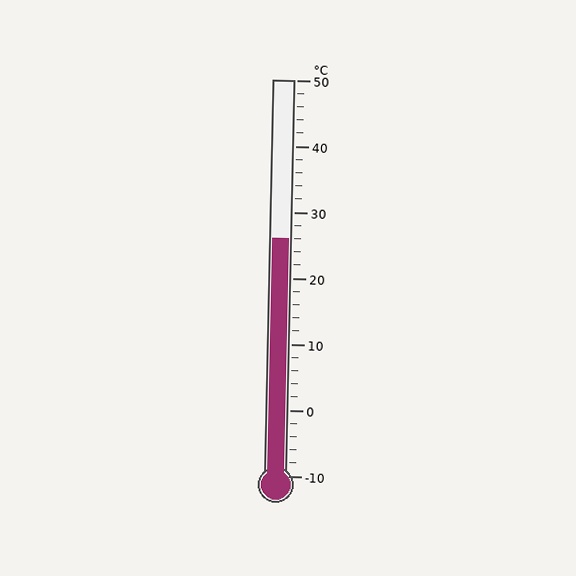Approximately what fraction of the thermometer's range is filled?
The thermometer is filled to approximately 60% of its range.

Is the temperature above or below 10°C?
The temperature is above 10°C.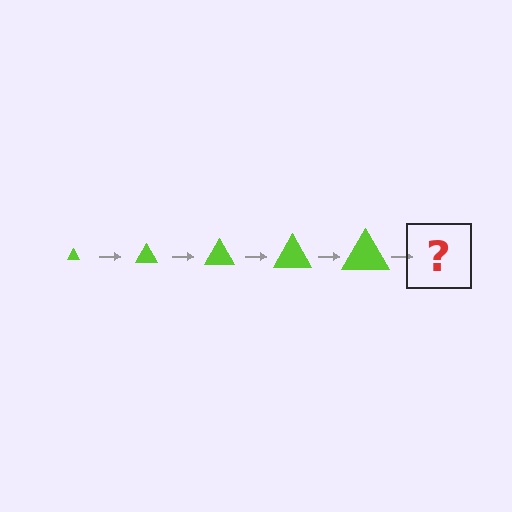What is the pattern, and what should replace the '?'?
The pattern is that the triangle gets progressively larger each step. The '?' should be a lime triangle, larger than the previous one.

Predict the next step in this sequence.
The next step is a lime triangle, larger than the previous one.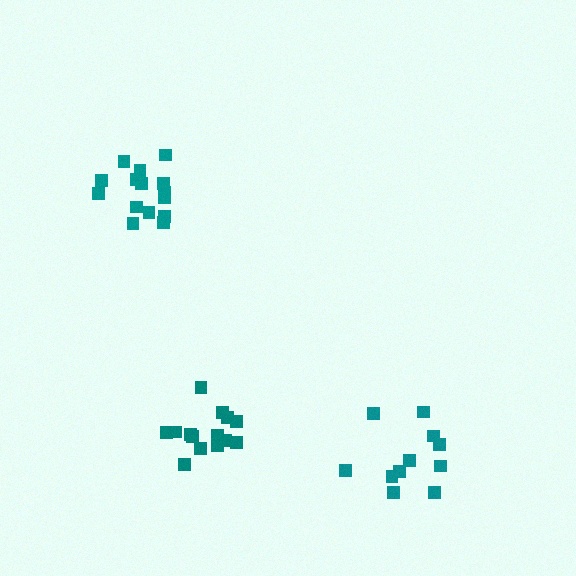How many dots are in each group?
Group 1: 11 dots, Group 2: 15 dots, Group 3: 14 dots (40 total).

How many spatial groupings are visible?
There are 3 spatial groupings.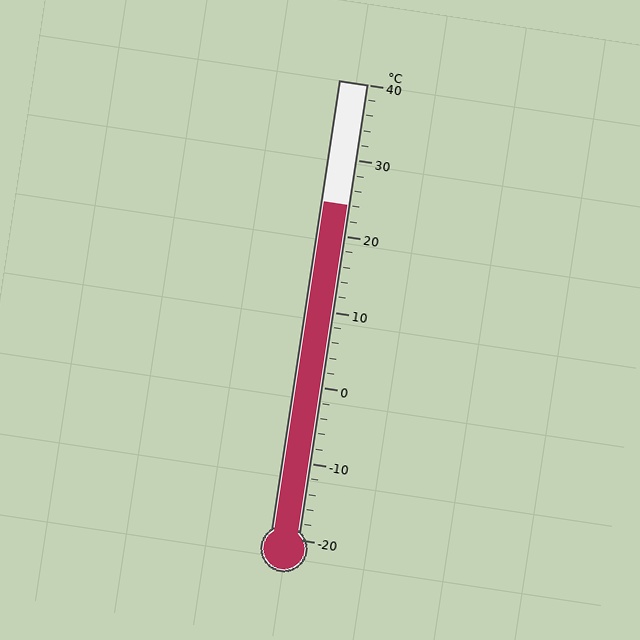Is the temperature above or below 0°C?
The temperature is above 0°C.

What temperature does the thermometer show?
The thermometer shows approximately 24°C.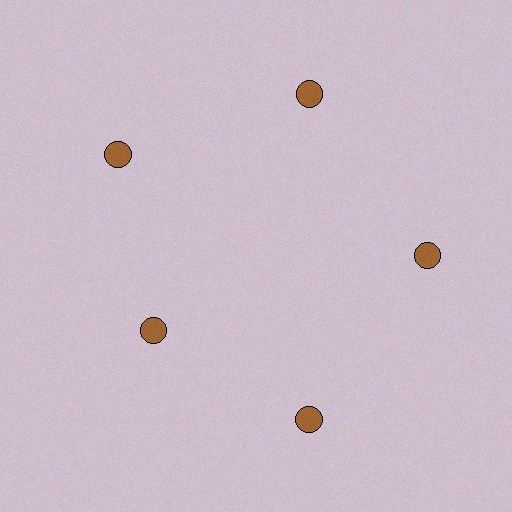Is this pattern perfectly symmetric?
No. The 5 brown circles are arranged in a ring, but one element near the 8 o'clock position is pulled inward toward the center, breaking the 5-fold rotational symmetry.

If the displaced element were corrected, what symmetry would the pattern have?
It would have 5-fold rotational symmetry — the pattern would map onto itself every 72 degrees.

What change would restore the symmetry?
The symmetry would be restored by moving it outward, back onto the ring so that all 5 circles sit at equal angles and equal distance from the center.